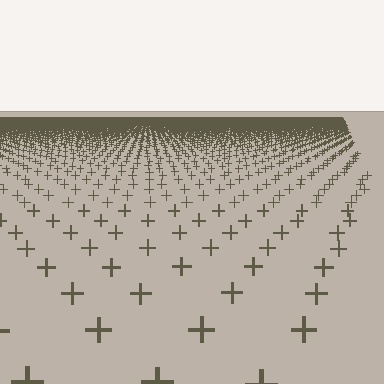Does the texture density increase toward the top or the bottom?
Density increases toward the top.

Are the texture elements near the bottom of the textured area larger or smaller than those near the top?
Larger. Near the bottom, elements are closer to the viewer and appear at a bigger on-screen size.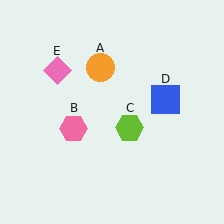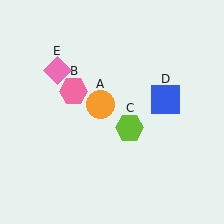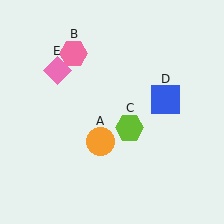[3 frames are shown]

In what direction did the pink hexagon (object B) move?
The pink hexagon (object B) moved up.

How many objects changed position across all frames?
2 objects changed position: orange circle (object A), pink hexagon (object B).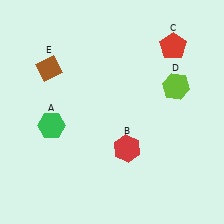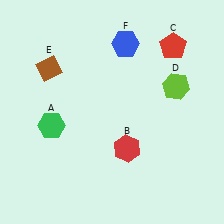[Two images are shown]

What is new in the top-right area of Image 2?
A blue hexagon (F) was added in the top-right area of Image 2.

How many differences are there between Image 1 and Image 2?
There is 1 difference between the two images.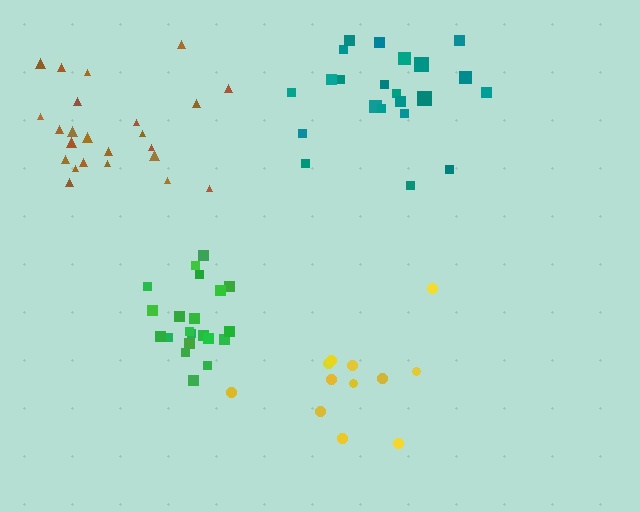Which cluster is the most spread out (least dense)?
Yellow.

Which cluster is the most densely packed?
Green.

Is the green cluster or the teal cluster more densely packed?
Green.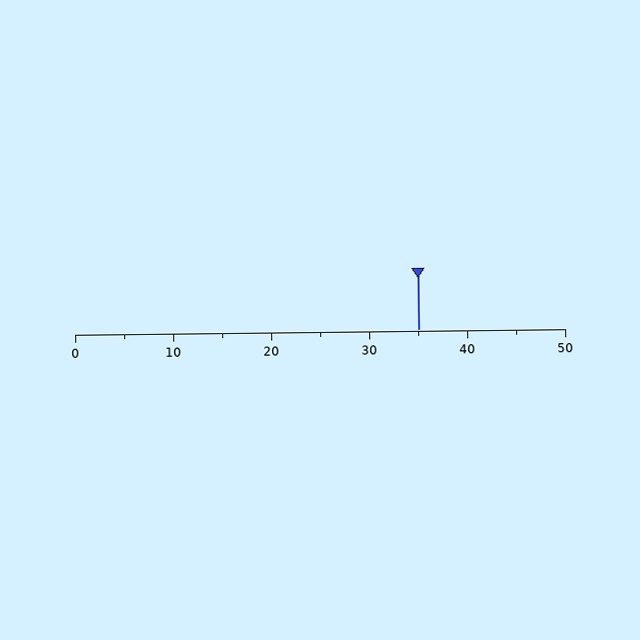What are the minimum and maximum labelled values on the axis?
The axis runs from 0 to 50.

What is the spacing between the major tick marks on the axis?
The major ticks are spaced 10 apart.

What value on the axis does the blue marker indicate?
The marker indicates approximately 35.